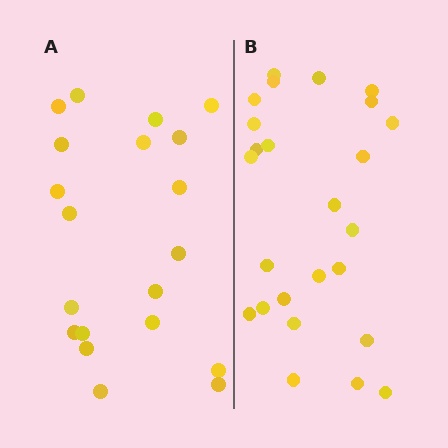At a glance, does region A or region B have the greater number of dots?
Region B (the right region) has more dots.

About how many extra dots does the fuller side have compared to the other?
Region B has about 5 more dots than region A.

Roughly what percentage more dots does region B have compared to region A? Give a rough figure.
About 25% more.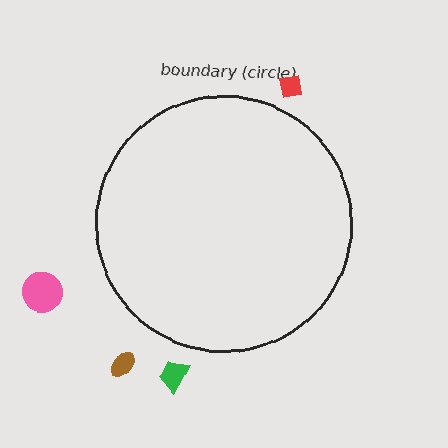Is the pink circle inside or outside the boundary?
Outside.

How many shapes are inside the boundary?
0 inside, 4 outside.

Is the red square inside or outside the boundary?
Outside.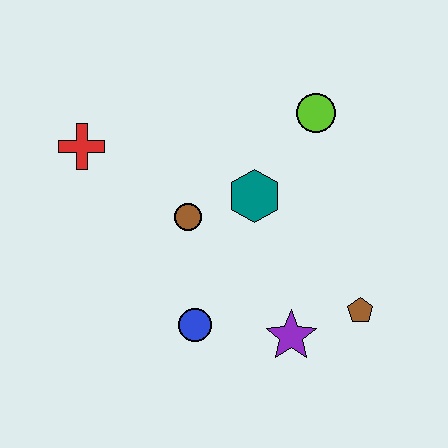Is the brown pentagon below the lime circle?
Yes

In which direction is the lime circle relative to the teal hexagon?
The lime circle is above the teal hexagon.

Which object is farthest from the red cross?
The brown pentagon is farthest from the red cross.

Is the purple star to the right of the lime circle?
No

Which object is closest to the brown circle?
The teal hexagon is closest to the brown circle.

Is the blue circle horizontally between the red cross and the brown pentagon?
Yes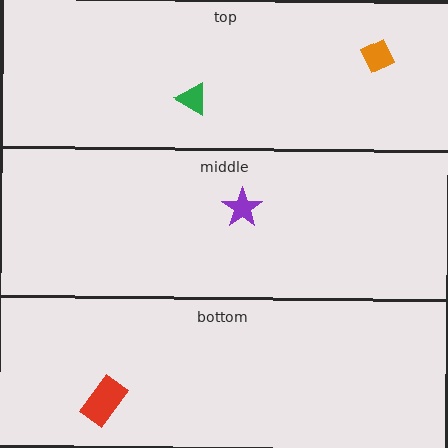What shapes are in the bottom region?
The red rectangle.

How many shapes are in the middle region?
1.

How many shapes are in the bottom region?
1.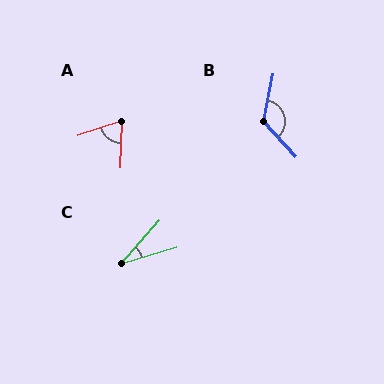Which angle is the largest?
B, at approximately 126 degrees.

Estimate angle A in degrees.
Approximately 69 degrees.